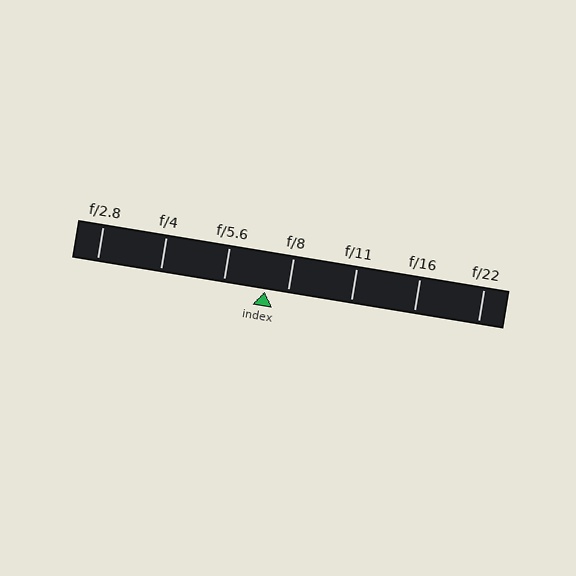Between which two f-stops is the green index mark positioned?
The index mark is between f/5.6 and f/8.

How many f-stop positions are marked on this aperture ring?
There are 7 f-stop positions marked.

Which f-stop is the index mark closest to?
The index mark is closest to f/8.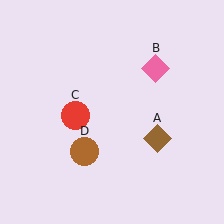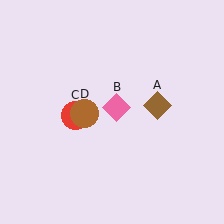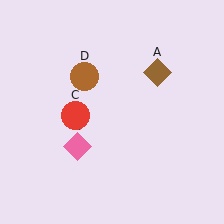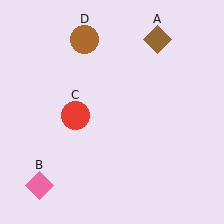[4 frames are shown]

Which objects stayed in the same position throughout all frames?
Red circle (object C) remained stationary.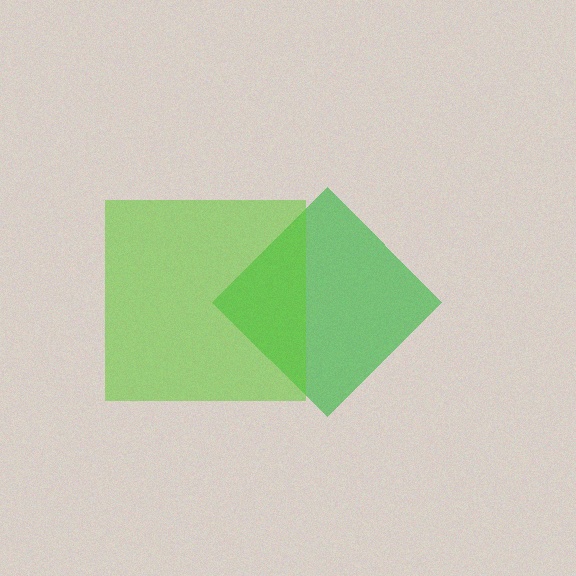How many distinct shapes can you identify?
There are 2 distinct shapes: a green diamond, a lime square.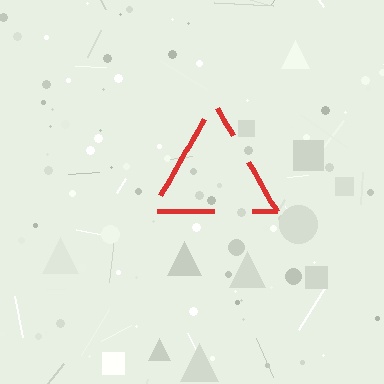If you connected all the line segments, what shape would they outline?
They would outline a triangle.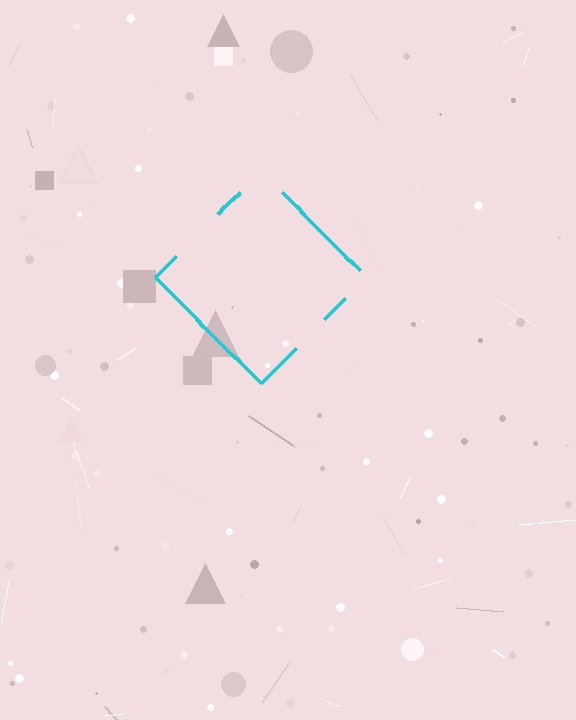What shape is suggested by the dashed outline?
The dashed outline suggests a diamond.